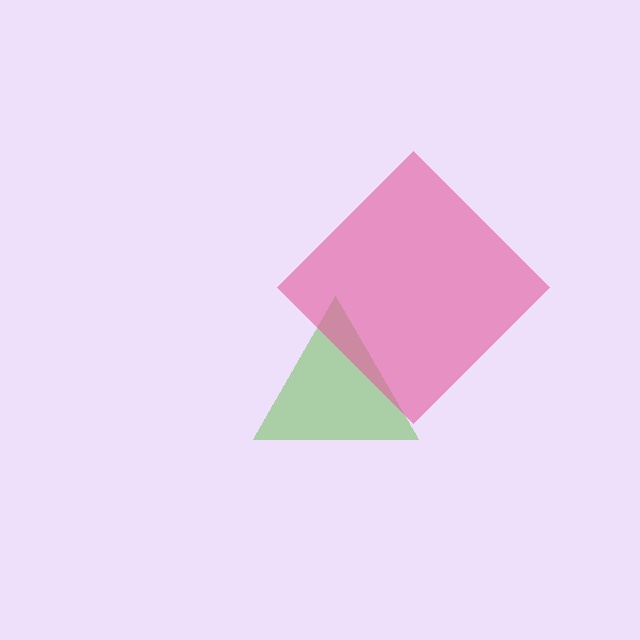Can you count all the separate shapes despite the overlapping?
Yes, there are 2 separate shapes.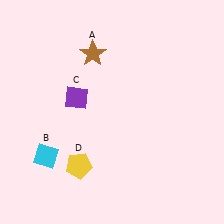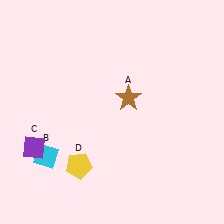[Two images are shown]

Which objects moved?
The objects that moved are: the brown star (A), the purple diamond (C).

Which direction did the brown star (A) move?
The brown star (A) moved down.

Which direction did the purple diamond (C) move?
The purple diamond (C) moved down.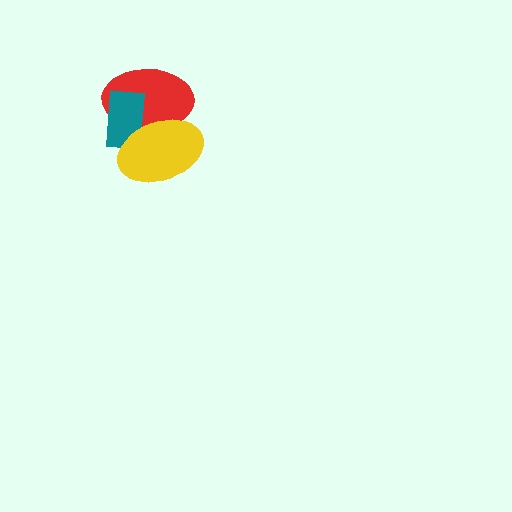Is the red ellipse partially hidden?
Yes, it is partially covered by another shape.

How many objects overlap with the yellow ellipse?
2 objects overlap with the yellow ellipse.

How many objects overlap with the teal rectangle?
2 objects overlap with the teal rectangle.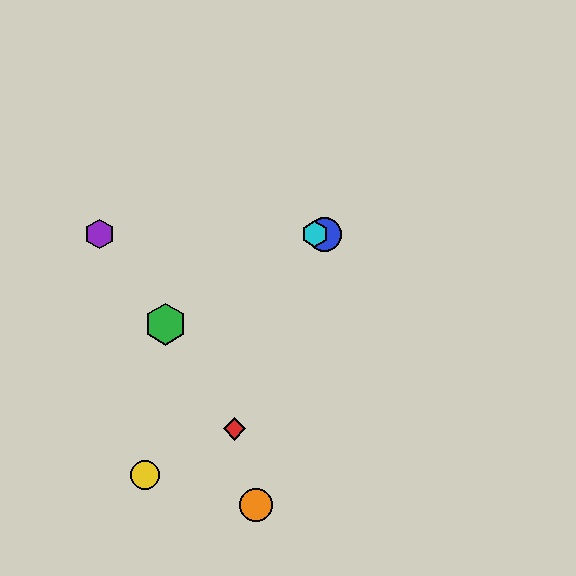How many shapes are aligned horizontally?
3 shapes (the blue circle, the purple hexagon, the cyan hexagon) are aligned horizontally.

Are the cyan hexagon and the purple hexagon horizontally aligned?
Yes, both are at y≈234.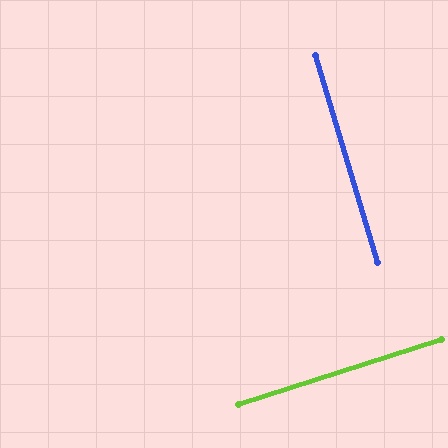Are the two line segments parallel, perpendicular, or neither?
Perpendicular — they meet at approximately 89°.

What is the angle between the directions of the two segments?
Approximately 89 degrees.